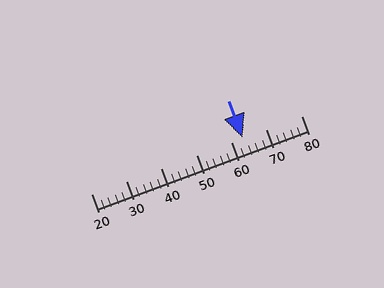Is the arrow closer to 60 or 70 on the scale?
The arrow is closer to 60.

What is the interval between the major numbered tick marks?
The major tick marks are spaced 10 units apart.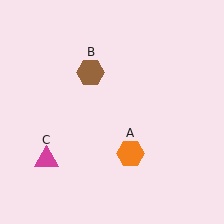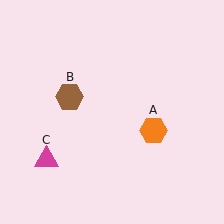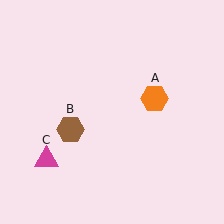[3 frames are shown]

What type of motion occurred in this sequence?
The orange hexagon (object A), brown hexagon (object B) rotated counterclockwise around the center of the scene.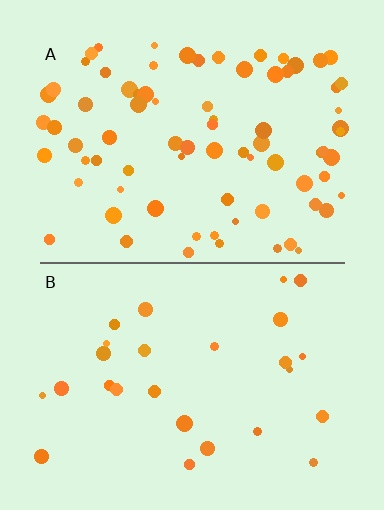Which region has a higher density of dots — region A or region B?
A (the top).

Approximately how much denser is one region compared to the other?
Approximately 2.9× — region A over region B.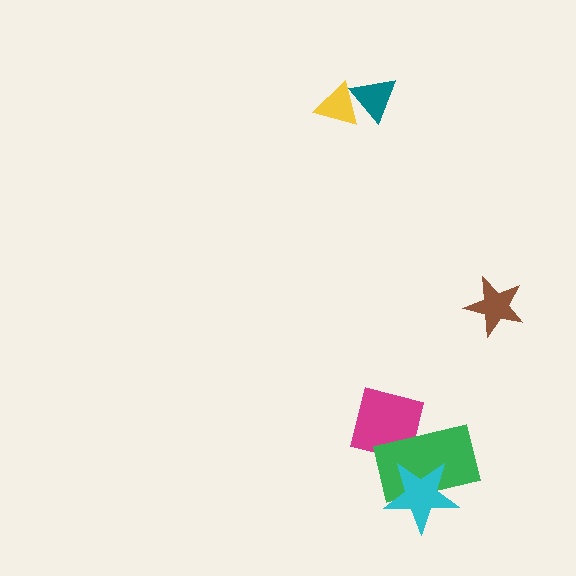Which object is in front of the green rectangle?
The cyan star is in front of the green rectangle.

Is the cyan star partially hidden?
No, no other shape covers it.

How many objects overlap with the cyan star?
1 object overlaps with the cyan star.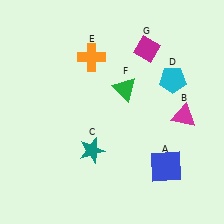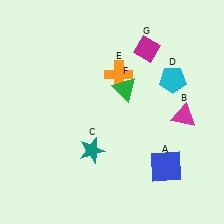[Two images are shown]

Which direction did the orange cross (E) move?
The orange cross (E) moved right.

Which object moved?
The orange cross (E) moved right.